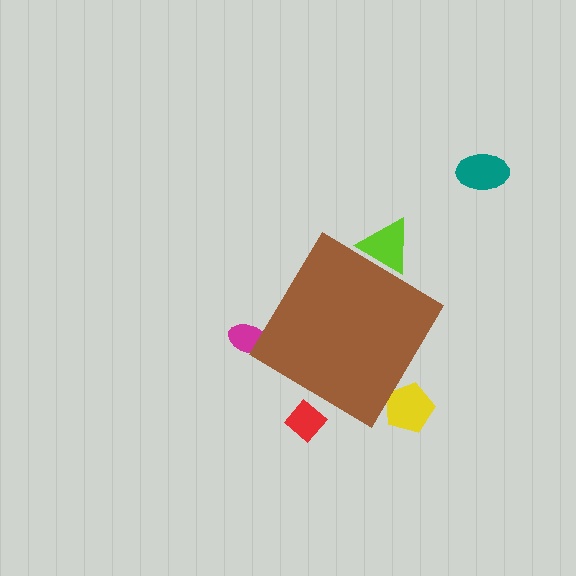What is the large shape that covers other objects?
A brown diamond.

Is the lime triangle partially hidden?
Yes, the lime triangle is partially hidden behind the brown diamond.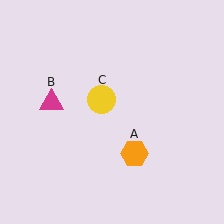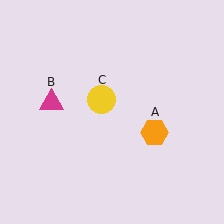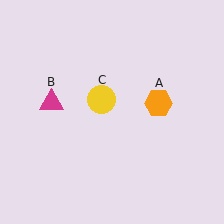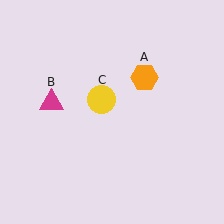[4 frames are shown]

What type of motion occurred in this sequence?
The orange hexagon (object A) rotated counterclockwise around the center of the scene.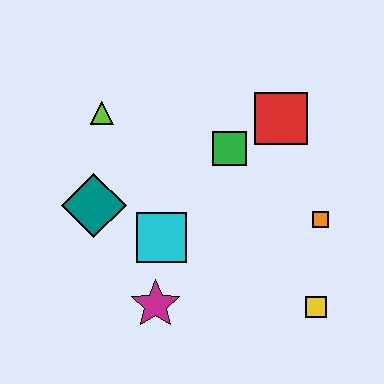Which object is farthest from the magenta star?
The red square is farthest from the magenta star.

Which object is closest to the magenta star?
The cyan square is closest to the magenta star.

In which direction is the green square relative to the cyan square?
The green square is above the cyan square.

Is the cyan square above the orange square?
No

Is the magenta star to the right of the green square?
No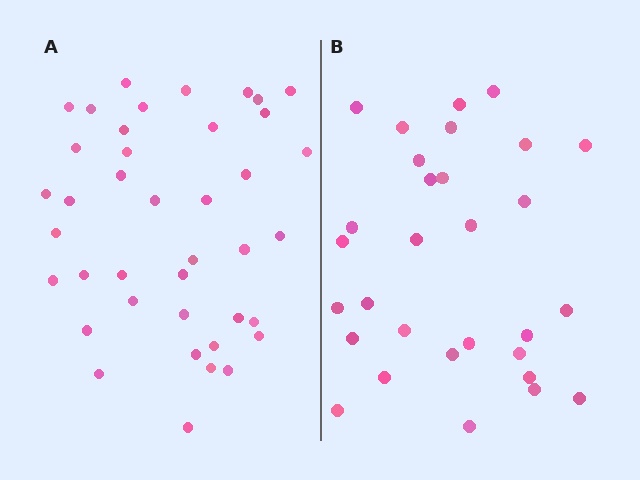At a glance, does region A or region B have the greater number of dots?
Region A (the left region) has more dots.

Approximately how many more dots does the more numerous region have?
Region A has roughly 10 or so more dots than region B.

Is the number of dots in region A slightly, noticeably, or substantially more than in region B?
Region A has noticeably more, but not dramatically so. The ratio is roughly 1.3 to 1.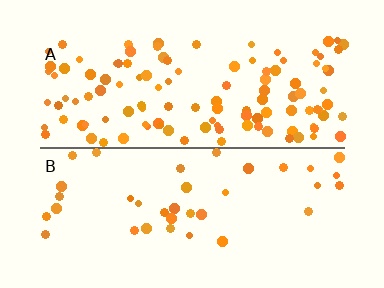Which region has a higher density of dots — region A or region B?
A (the top).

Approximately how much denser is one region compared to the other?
Approximately 3.1× — region A over region B.